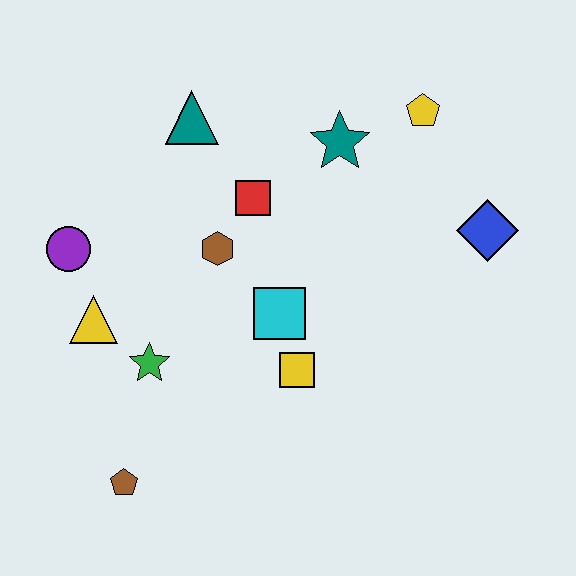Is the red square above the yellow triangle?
Yes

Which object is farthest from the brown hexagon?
The blue diamond is farthest from the brown hexagon.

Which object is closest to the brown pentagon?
The green star is closest to the brown pentagon.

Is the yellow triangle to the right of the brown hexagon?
No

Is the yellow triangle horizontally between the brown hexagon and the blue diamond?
No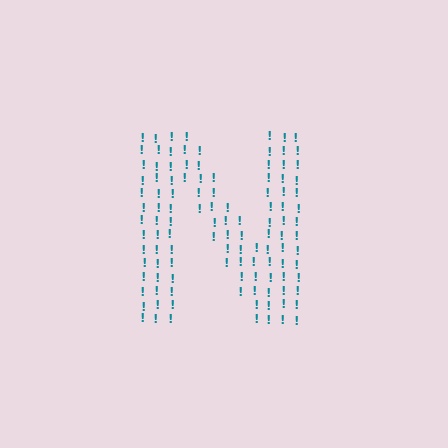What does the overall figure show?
The overall figure shows the letter N.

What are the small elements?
The small elements are exclamation marks.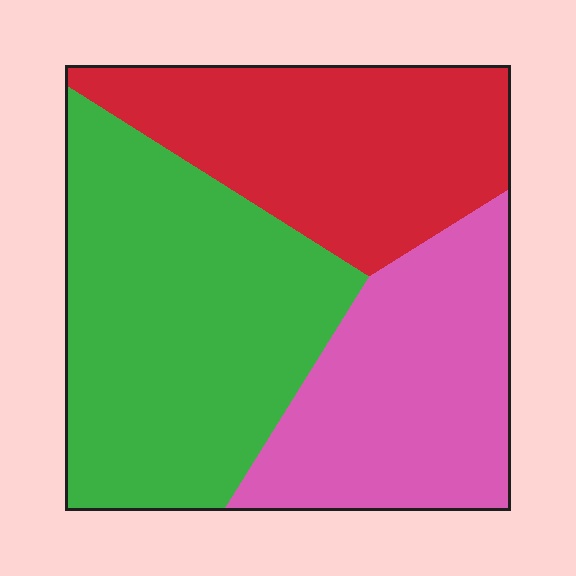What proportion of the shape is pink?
Pink covers 28% of the shape.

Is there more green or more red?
Green.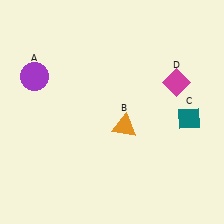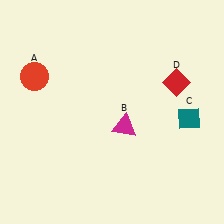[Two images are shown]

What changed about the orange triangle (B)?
In Image 1, B is orange. In Image 2, it changed to magenta.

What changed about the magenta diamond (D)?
In Image 1, D is magenta. In Image 2, it changed to red.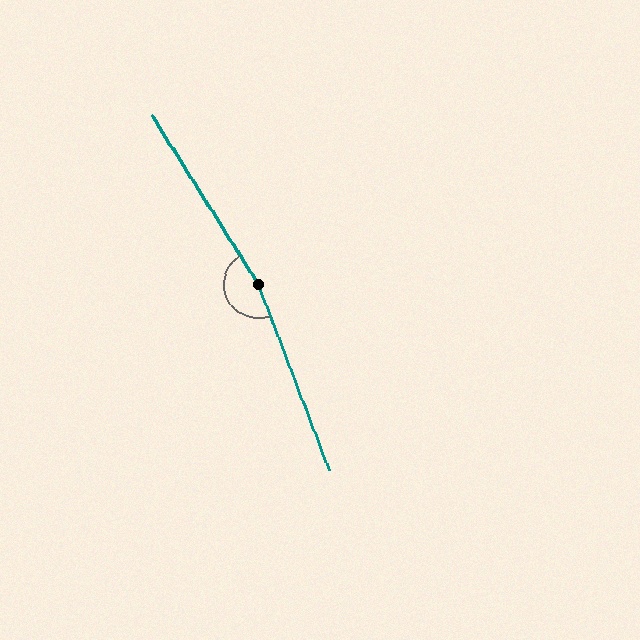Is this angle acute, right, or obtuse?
It is obtuse.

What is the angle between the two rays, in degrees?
Approximately 169 degrees.